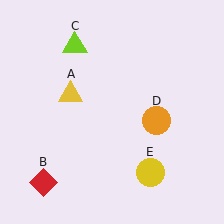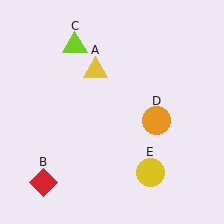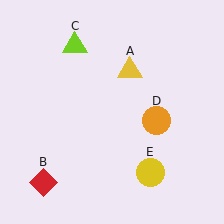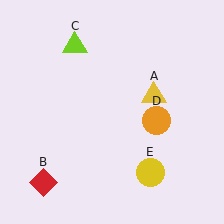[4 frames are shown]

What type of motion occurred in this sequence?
The yellow triangle (object A) rotated clockwise around the center of the scene.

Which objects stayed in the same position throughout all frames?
Red diamond (object B) and lime triangle (object C) and orange circle (object D) and yellow circle (object E) remained stationary.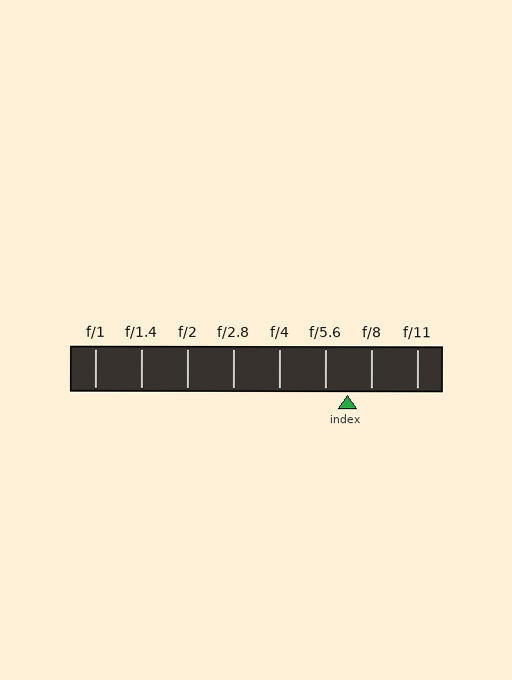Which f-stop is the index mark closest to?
The index mark is closest to f/5.6.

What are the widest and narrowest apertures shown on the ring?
The widest aperture shown is f/1 and the narrowest is f/11.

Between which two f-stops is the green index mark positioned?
The index mark is between f/5.6 and f/8.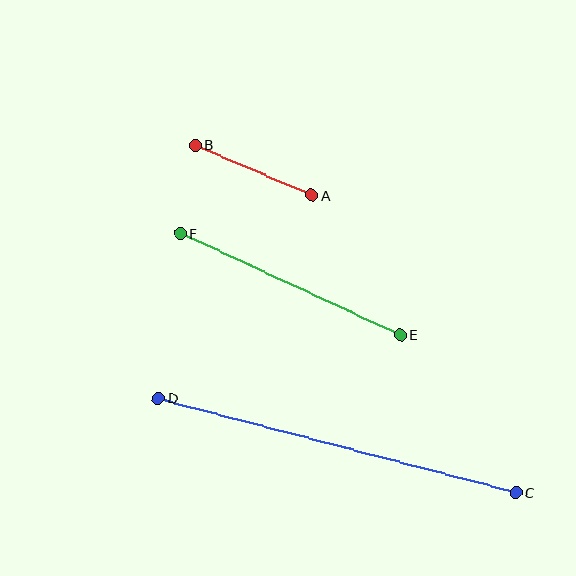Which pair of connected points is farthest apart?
Points C and D are farthest apart.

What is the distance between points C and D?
The distance is approximately 369 pixels.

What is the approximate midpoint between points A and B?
The midpoint is at approximately (254, 170) pixels.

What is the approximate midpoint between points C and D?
The midpoint is at approximately (337, 446) pixels.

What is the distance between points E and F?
The distance is approximately 242 pixels.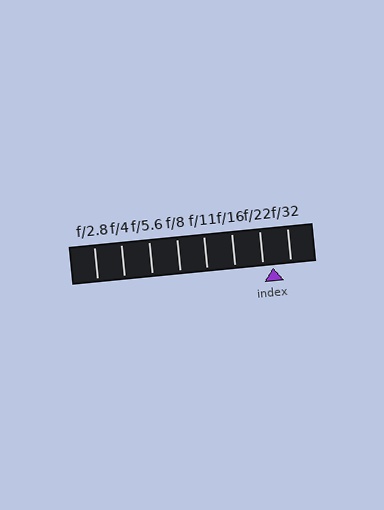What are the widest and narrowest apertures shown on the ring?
The widest aperture shown is f/2.8 and the narrowest is f/32.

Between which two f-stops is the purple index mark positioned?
The index mark is between f/22 and f/32.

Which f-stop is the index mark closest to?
The index mark is closest to f/22.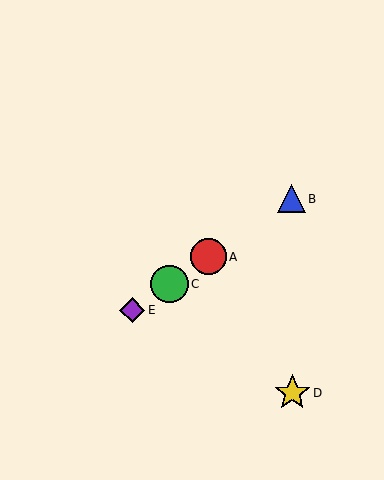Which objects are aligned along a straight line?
Objects A, B, C, E are aligned along a straight line.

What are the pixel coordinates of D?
Object D is at (292, 393).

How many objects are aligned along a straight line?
4 objects (A, B, C, E) are aligned along a straight line.